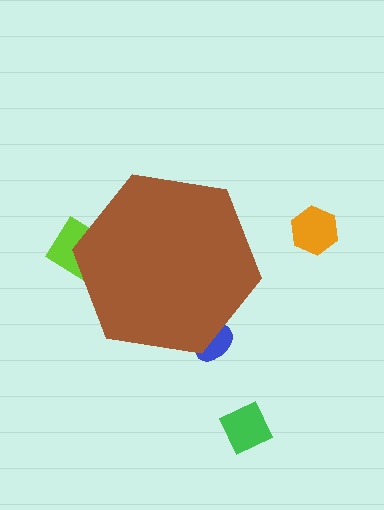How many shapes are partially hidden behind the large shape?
2 shapes are partially hidden.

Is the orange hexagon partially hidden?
No, the orange hexagon is fully visible.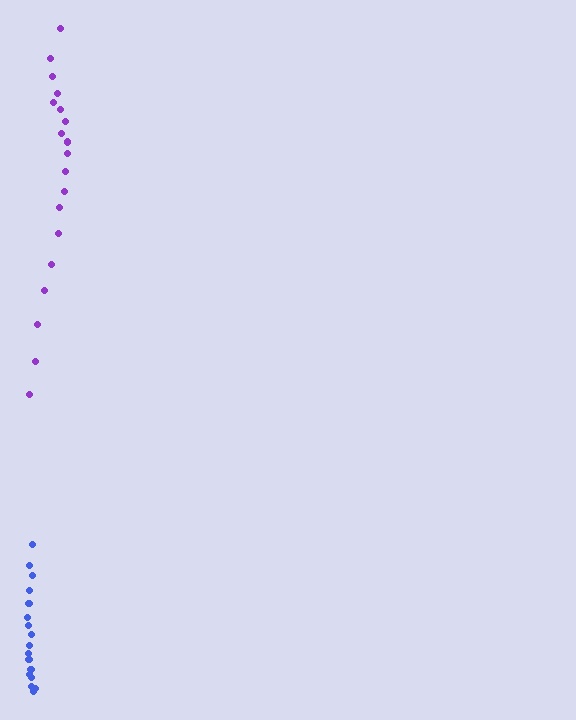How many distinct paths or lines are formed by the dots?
There are 2 distinct paths.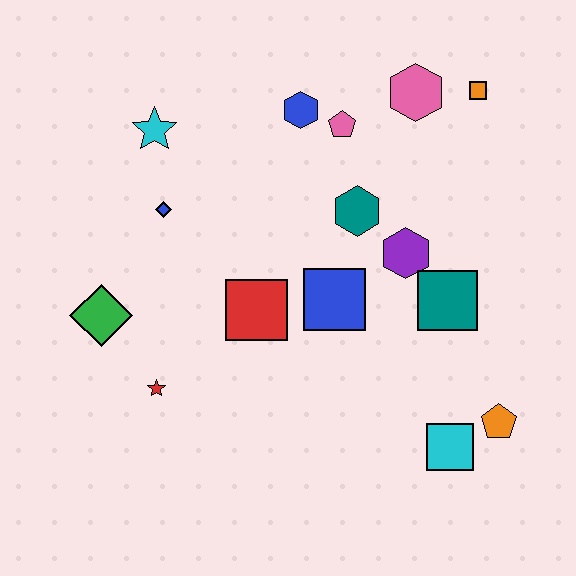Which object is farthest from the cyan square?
The cyan star is farthest from the cyan square.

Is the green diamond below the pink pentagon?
Yes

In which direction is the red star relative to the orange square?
The red star is to the left of the orange square.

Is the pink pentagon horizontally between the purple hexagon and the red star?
Yes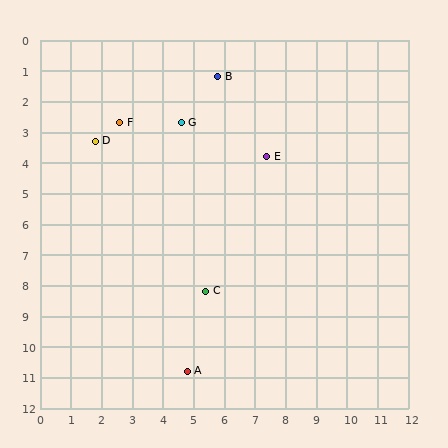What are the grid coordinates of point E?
Point E is at approximately (7.4, 3.8).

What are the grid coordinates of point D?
Point D is at approximately (1.8, 3.3).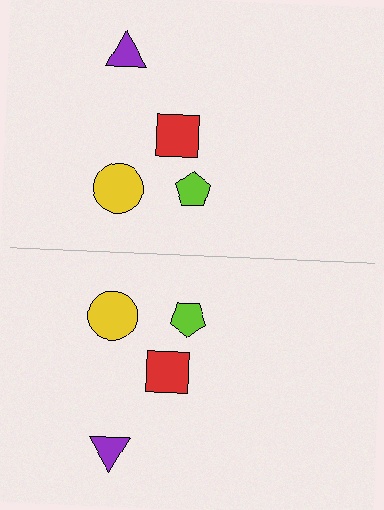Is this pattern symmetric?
Yes, this pattern has bilateral (reflection) symmetry.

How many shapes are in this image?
There are 8 shapes in this image.